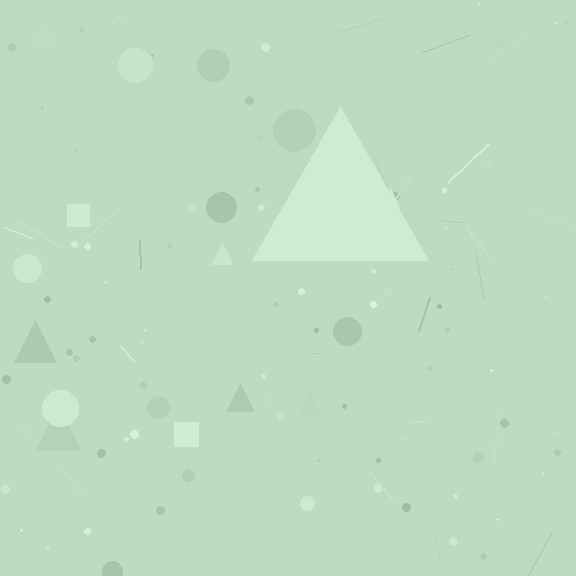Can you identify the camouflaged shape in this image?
The camouflaged shape is a triangle.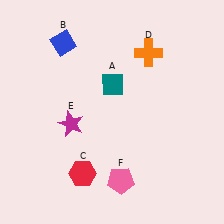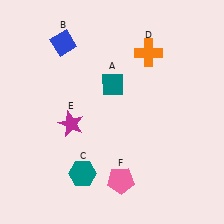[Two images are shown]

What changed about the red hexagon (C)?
In Image 1, C is red. In Image 2, it changed to teal.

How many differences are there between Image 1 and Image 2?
There is 1 difference between the two images.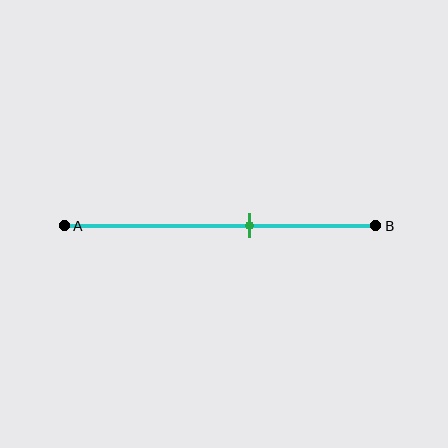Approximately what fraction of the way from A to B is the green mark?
The green mark is approximately 60% of the way from A to B.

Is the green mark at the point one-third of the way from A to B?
No, the mark is at about 60% from A, not at the 33% one-third point.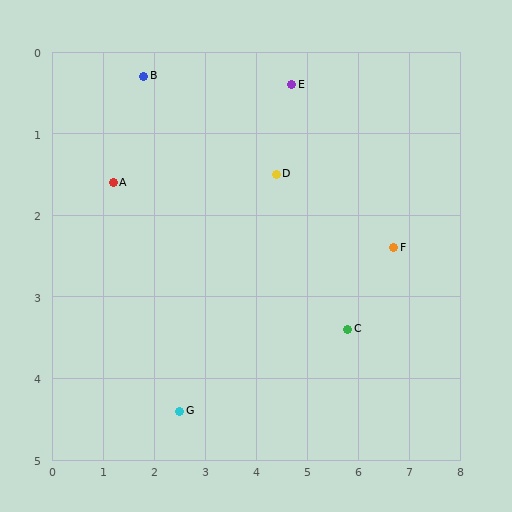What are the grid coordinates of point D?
Point D is at approximately (4.4, 1.5).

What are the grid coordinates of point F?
Point F is at approximately (6.7, 2.4).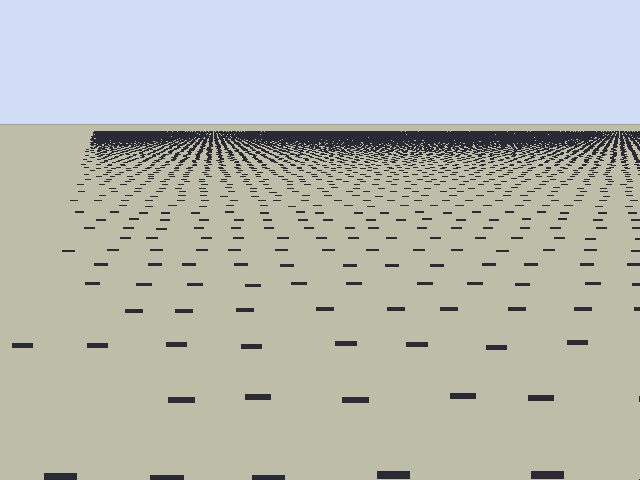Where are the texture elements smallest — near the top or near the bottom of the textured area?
Near the top.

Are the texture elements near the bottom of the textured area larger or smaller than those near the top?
Larger. Near the bottom, elements are closer to the viewer and appear at a bigger on-screen size.